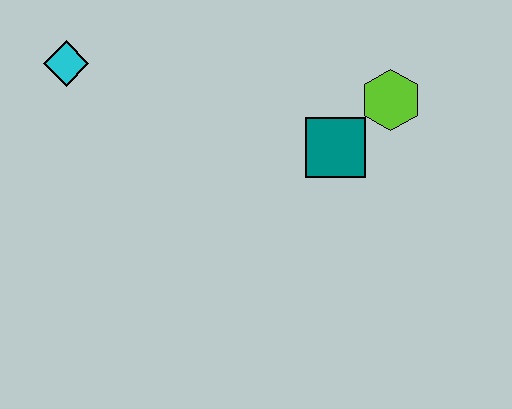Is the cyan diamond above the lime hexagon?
Yes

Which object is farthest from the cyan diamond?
The lime hexagon is farthest from the cyan diamond.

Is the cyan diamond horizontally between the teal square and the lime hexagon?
No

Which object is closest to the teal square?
The lime hexagon is closest to the teal square.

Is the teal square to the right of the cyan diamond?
Yes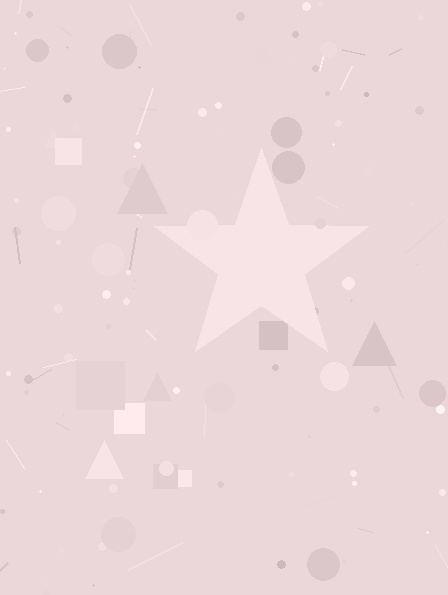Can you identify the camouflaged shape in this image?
The camouflaged shape is a star.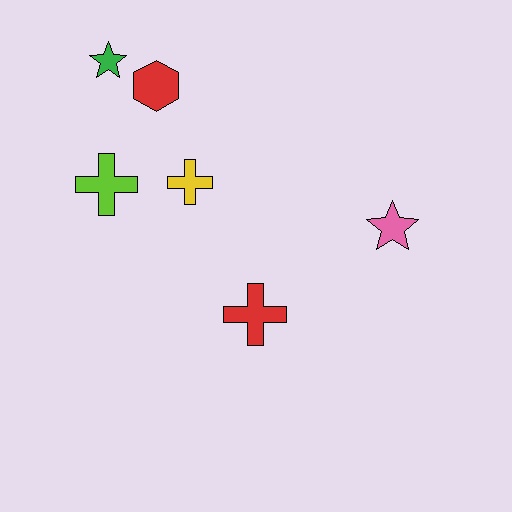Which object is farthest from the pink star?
The green star is farthest from the pink star.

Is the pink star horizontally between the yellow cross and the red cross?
No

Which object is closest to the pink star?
The red cross is closest to the pink star.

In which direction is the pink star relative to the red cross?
The pink star is to the right of the red cross.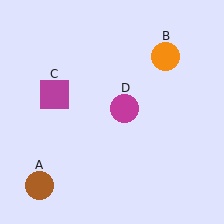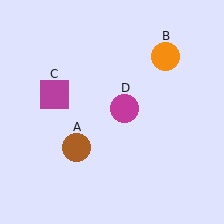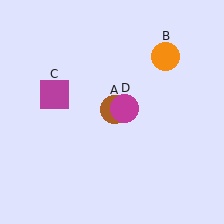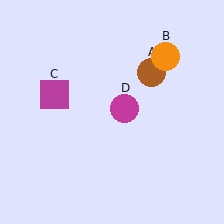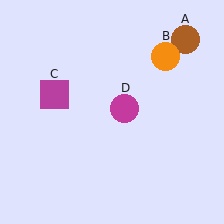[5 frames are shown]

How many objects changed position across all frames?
1 object changed position: brown circle (object A).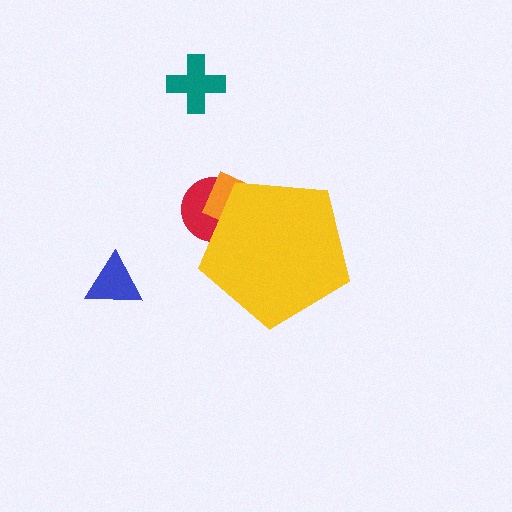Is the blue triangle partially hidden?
No, the blue triangle is fully visible.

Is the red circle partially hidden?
Yes, the red circle is partially hidden behind the yellow pentagon.